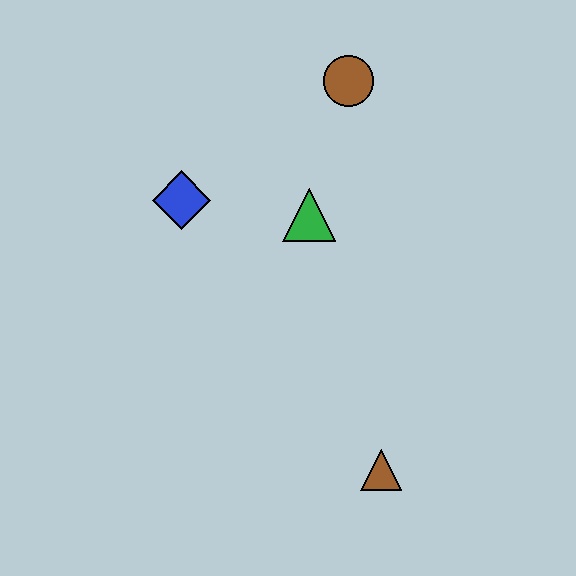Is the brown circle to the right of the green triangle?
Yes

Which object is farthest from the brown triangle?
The brown circle is farthest from the brown triangle.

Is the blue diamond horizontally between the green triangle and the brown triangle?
No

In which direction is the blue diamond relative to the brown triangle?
The blue diamond is above the brown triangle.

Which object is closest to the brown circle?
The green triangle is closest to the brown circle.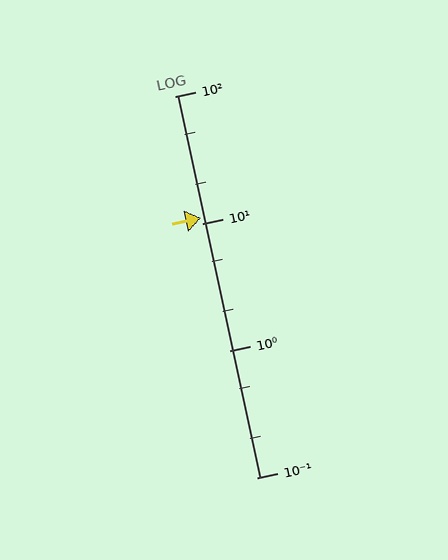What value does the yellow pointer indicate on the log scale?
The pointer indicates approximately 11.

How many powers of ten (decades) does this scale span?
The scale spans 3 decades, from 0.1 to 100.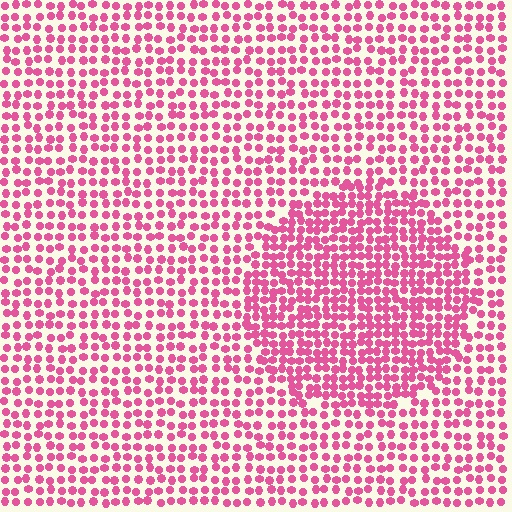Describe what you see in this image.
The image contains small pink elements arranged at two different densities. A circle-shaped region is visible where the elements are more densely packed than the surrounding area.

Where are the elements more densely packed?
The elements are more densely packed inside the circle boundary.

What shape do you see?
I see a circle.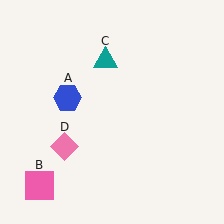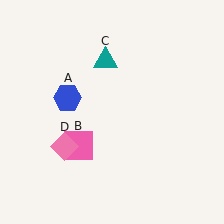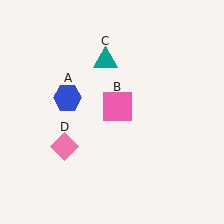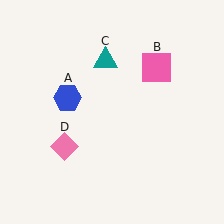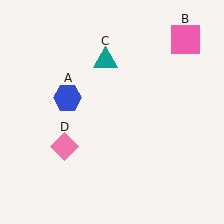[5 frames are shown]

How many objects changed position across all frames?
1 object changed position: pink square (object B).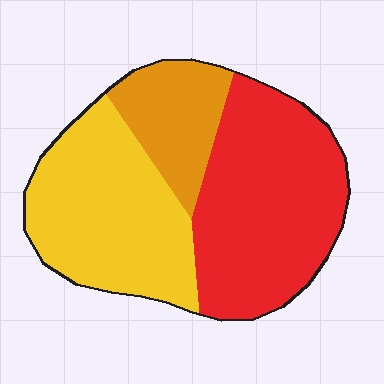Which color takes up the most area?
Red, at roughly 45%.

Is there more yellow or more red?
Red.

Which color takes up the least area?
Orange, at roughly 15%.